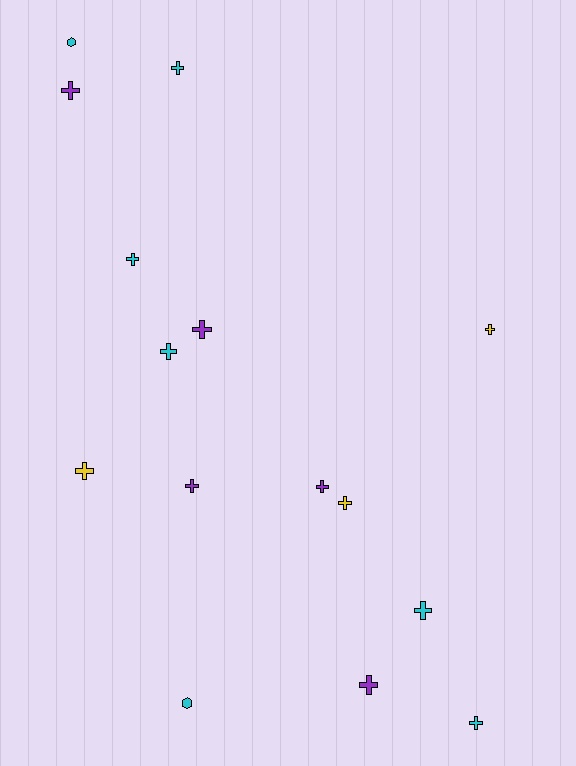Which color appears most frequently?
Cyan, with 7 objects.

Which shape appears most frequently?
Cross, with 13 objects.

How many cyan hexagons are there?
There are 2 cyan hexagons.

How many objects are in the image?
There are 15 objects.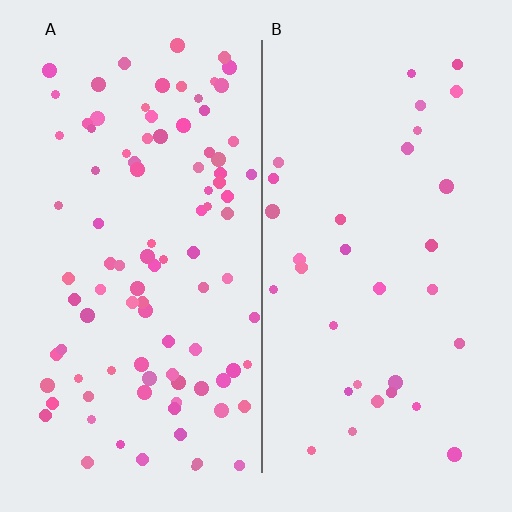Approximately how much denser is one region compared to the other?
Approximately 2.9× — region A over region B.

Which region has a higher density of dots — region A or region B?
A (the left).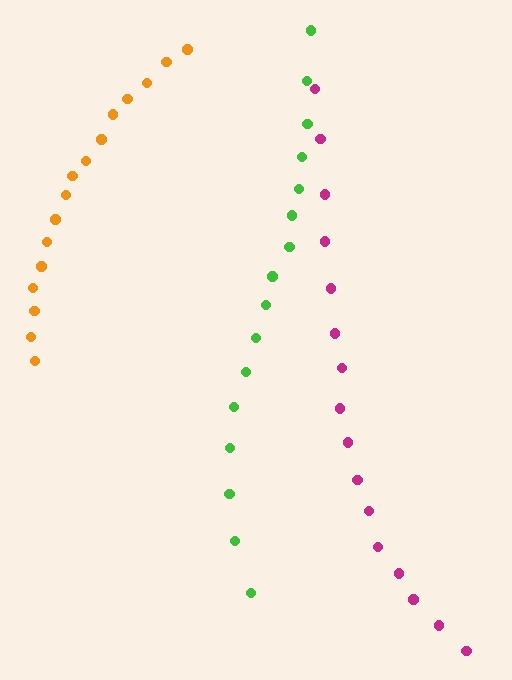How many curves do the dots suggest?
There are 3 distinct paths.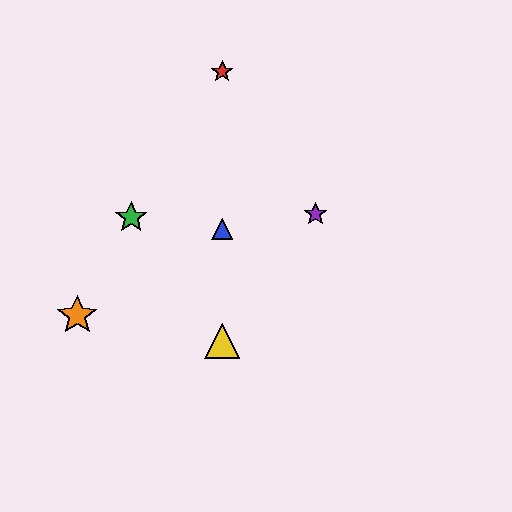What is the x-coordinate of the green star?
The green star is at x≈131.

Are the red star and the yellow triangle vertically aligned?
Yes, both are at x≈222.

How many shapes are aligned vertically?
3 shapes (the red star, the blue triangle, the yellow triangle) are aligned vertically.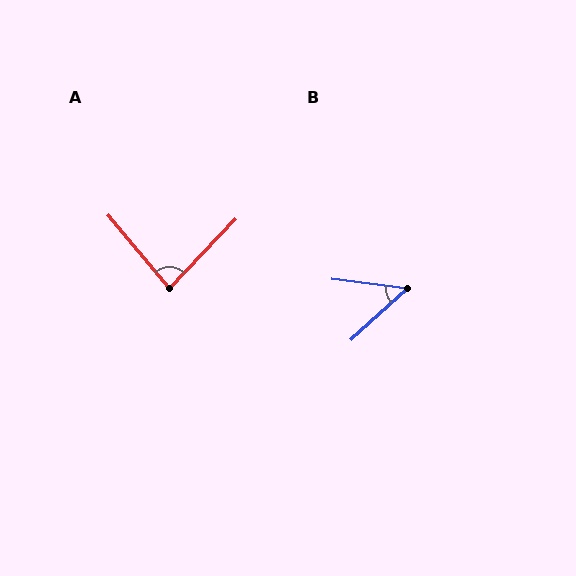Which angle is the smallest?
B, at approximately 50 degrees.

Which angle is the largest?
A, at approximately 84 degrees.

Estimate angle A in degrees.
Approximately 84 degrees.